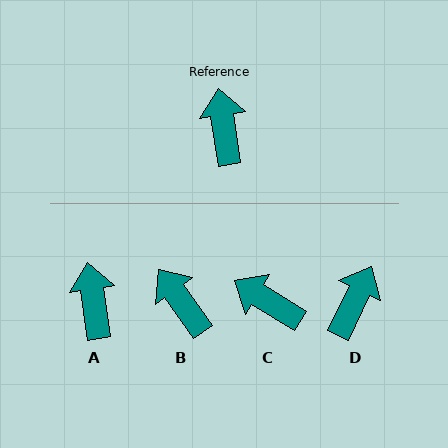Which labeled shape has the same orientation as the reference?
A.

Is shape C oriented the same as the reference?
No, it is off by about 50 degrees.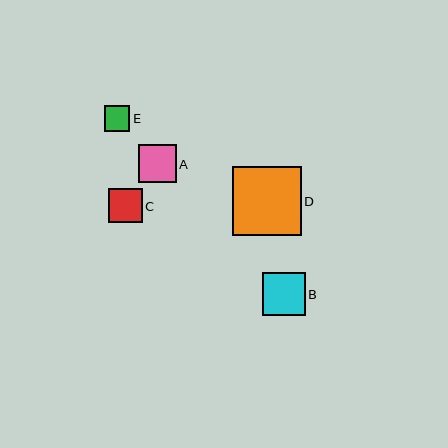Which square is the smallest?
Square E is the smallest with a size of approximately 26 pixels.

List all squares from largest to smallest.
From largest to smallest: D, B, A, C, E.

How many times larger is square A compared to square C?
Square A is approximately 1.1 times the size of square C.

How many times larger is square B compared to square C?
Square B is approximately 1.3 times the size of square C.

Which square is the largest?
Square D is the largest with a size of approximately 69 pixels.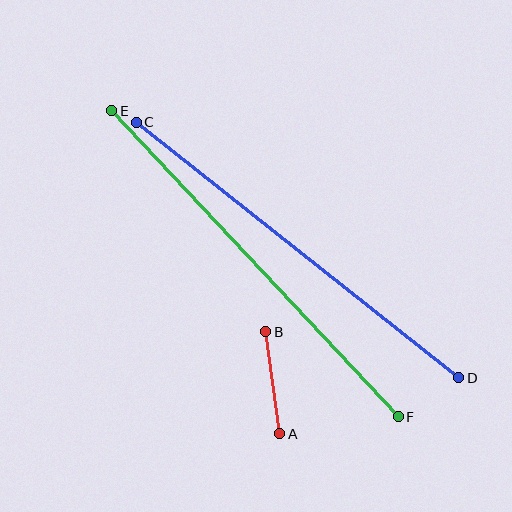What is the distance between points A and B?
The distance is approximately 103 pixels.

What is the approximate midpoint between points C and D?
The midpoint is at approximately (298, 250) pixels.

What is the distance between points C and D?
The distance is approximately 411 pixels.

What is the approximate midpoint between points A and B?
The midpoint is at approximately (273, 383) pixels.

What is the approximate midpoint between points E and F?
The midpoint is at approximately (255, 264) pixels.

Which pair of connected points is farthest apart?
Points E and F are farthest apart.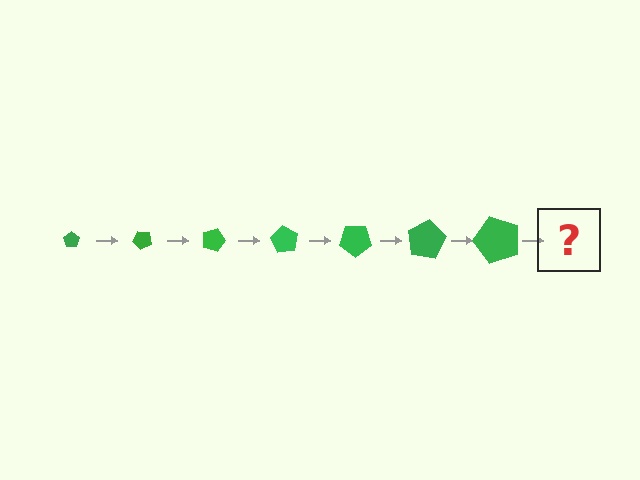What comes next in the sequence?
The next element should be a pentagon, larger than the previous one and rotated 315 degrees from the start.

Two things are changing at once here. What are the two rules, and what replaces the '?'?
The two rules are that the pentagon grows larger each step and it rotates 45 degrees each step. The '?' should be a pentagon, larger than the previous one and rotated 315 degrees from the start.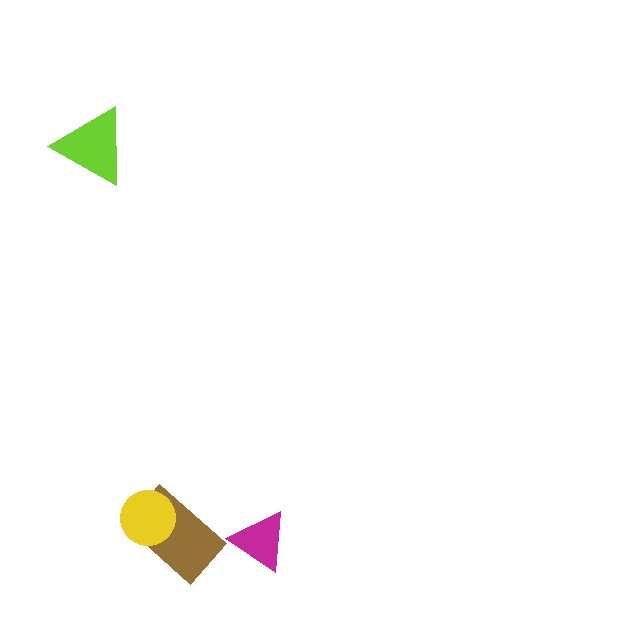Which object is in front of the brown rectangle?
The yellow circle is in front of the brown rectangle.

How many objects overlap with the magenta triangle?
0 objects overlap with the magenta triangle.